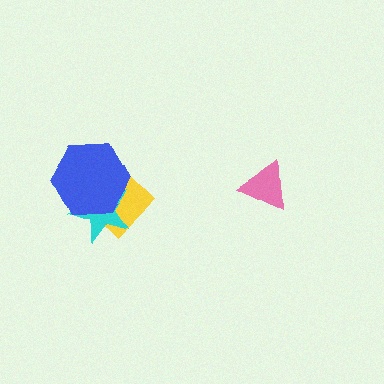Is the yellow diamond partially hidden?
Yes, it is partially covered by another shape.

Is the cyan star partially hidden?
Yes, it is partially covered by another shape.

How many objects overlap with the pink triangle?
0 objects overlap with the pink triangle.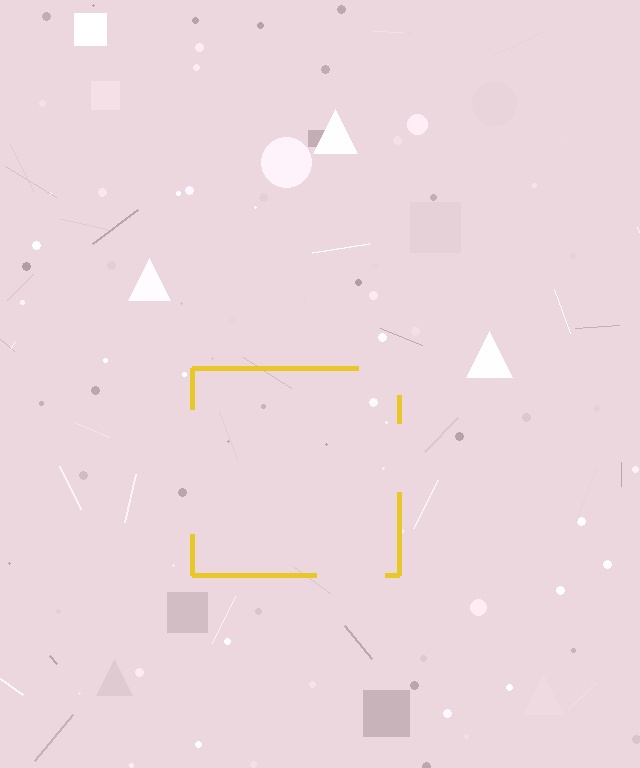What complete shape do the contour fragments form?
The contour fragments form a square.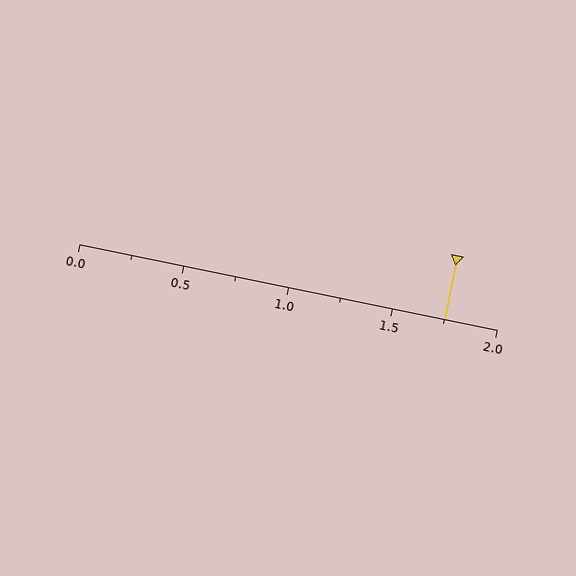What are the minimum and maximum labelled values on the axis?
The axis runs from 0.0 to 2.0.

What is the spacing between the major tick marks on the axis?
The major ticks are spaced 0.5 apart.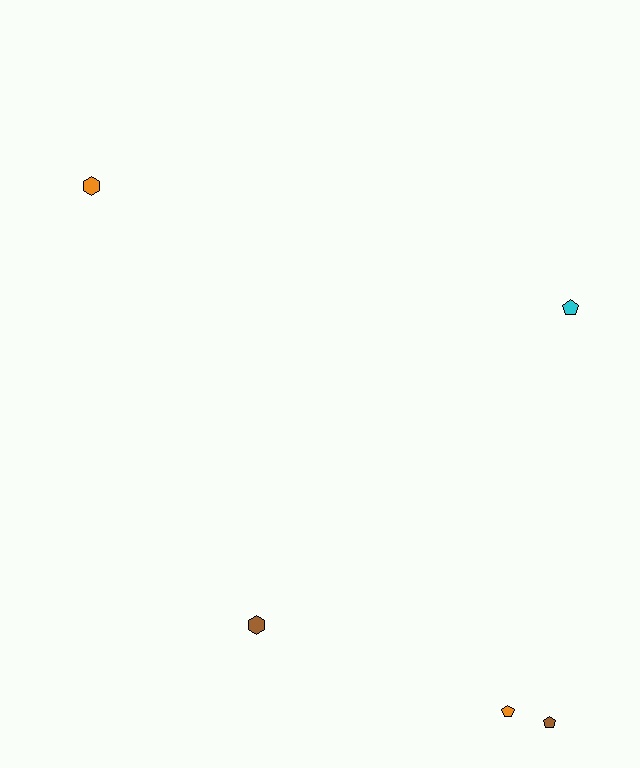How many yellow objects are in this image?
There are no yellow objects.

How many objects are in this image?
There are 5 objects.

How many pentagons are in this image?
There are 3 pentagons.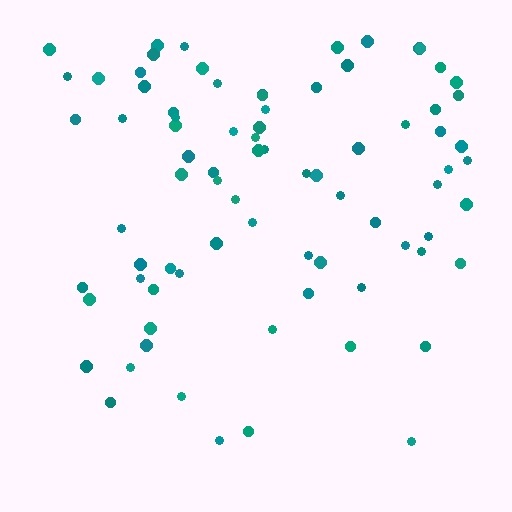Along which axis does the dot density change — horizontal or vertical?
Vertical.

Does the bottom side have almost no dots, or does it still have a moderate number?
Still a moderate number, just noticeably fewer than the top.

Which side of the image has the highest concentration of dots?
The top.